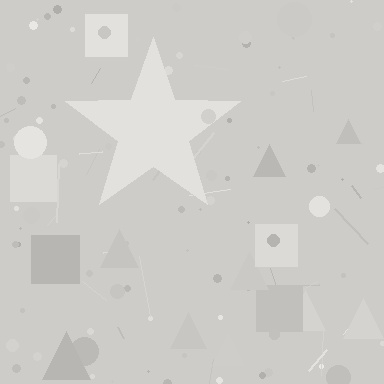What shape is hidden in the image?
A star is hidden in the image.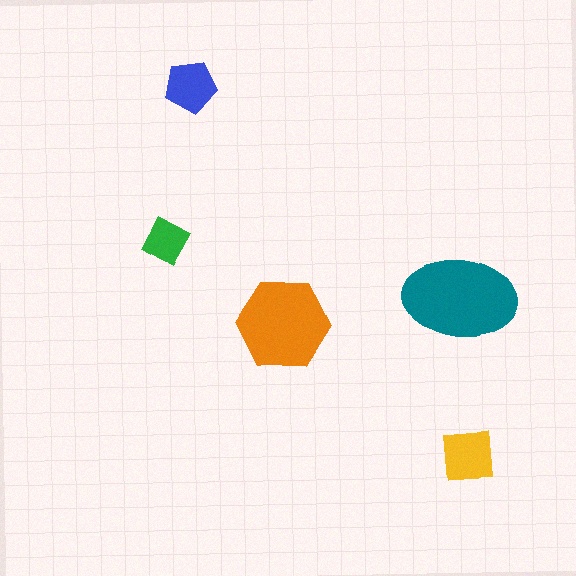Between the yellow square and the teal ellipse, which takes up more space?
The teal ellipse.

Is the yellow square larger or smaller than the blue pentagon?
Larger.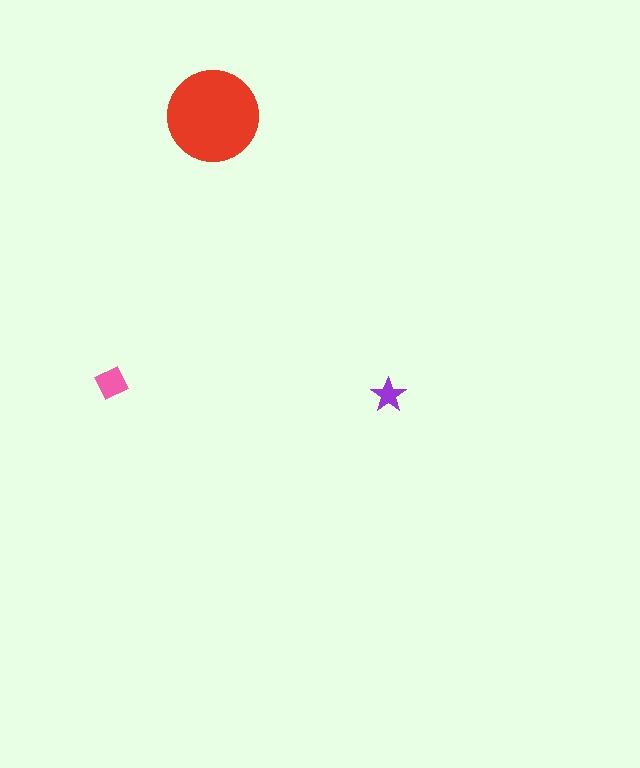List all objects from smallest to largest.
The purple star, the pink square, the red circle.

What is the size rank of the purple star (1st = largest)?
3rd.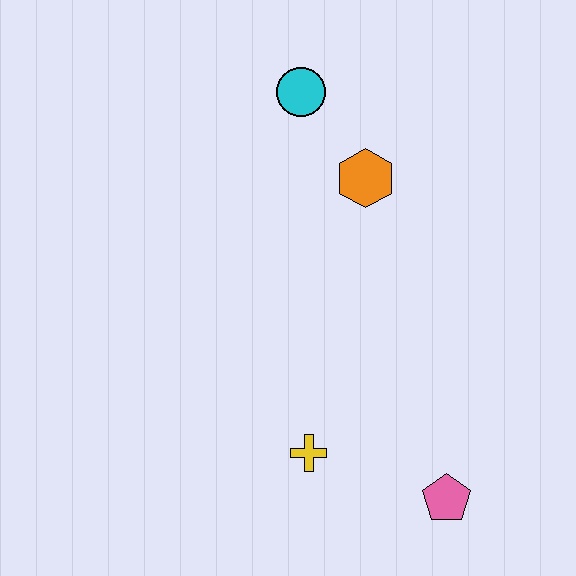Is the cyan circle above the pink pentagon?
Yes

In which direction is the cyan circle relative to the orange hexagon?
The cyan circle is above the orange hexagon.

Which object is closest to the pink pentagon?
The yellow cross is closest to the pink pentagon.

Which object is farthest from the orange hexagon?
The pink pentagon is farthest from the orange hexagon.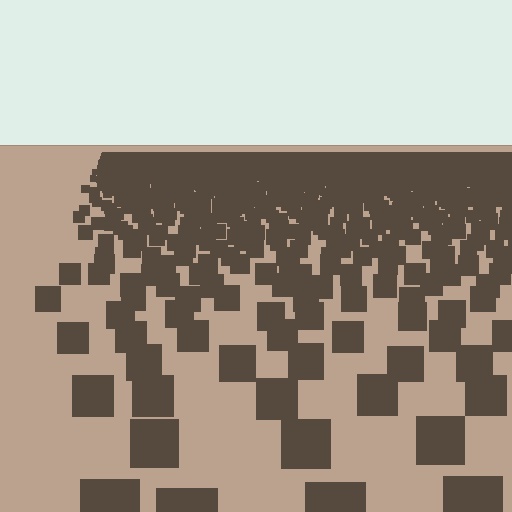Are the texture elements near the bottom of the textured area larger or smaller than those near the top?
Larger. Near the bottom, elements are closer to the viewer and appear at a bigger on-screen size.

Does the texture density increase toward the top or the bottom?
Density increases toward the top.